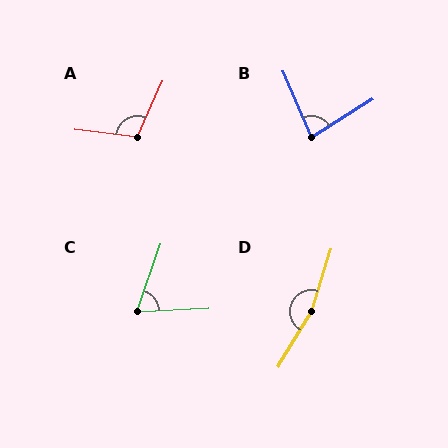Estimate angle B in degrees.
Approximately 81 degrees.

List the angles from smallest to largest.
C (68°), B (81°), A (108°), D (166°).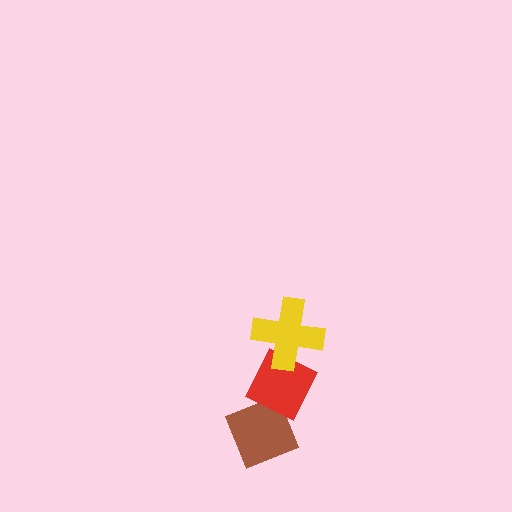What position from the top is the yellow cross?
The yellow cross is 1st from the top.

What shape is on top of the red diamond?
The yellow cross is on top of the red diamond.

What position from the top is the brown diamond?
The brown diamond is 3rd from the top.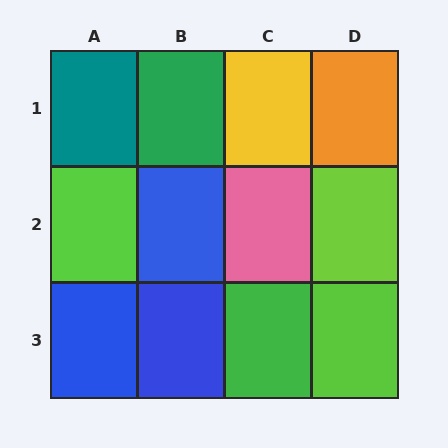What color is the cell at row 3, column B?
Blue.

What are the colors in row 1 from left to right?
Teal, green, yellow, orange.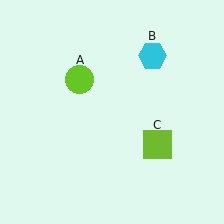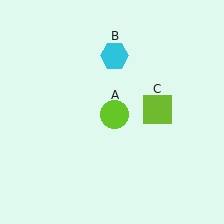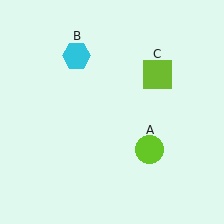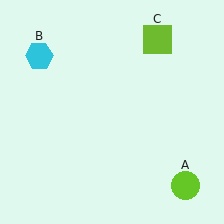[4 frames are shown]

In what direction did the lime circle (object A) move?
The lime circle (object A) moved down and to the right.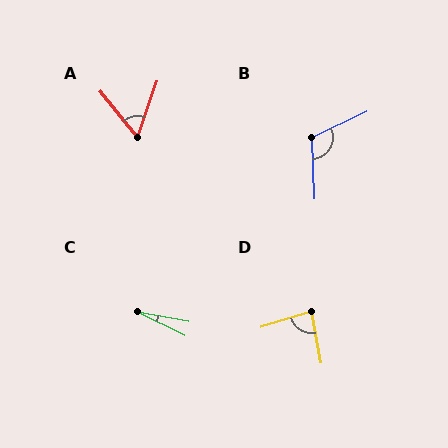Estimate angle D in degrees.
Approximately 83 degrees.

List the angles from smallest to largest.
C (16°), A (58°), D (83°), B (113°).